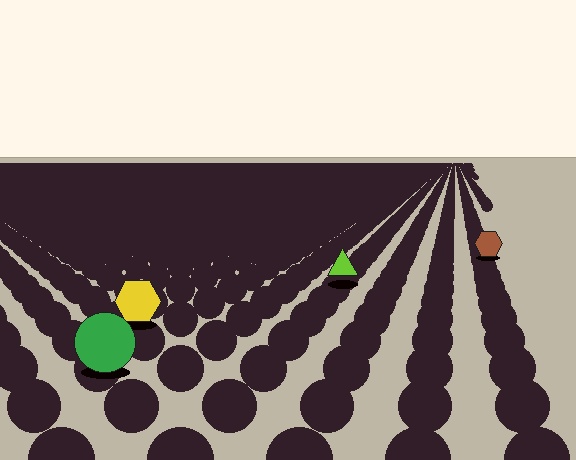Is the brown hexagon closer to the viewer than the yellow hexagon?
No. The yellow hexagon is closer — you can tell from the texture gradient: the ground texture is coarser near it.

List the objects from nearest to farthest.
From nearest to farthest: the green circle, the yellow hexagon, the lime triangle, the brown hexagon.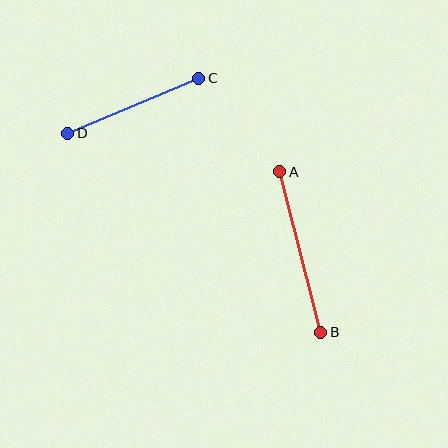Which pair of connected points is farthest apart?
Points A and B are farthest apart.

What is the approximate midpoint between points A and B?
The midpoint is at approximately (300, 252) pixels.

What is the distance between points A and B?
The distance is approximately 166 pixels.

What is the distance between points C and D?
The distance is approximately 142 pixels.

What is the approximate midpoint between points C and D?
The midpoint is at approximately (133, 106) pixels.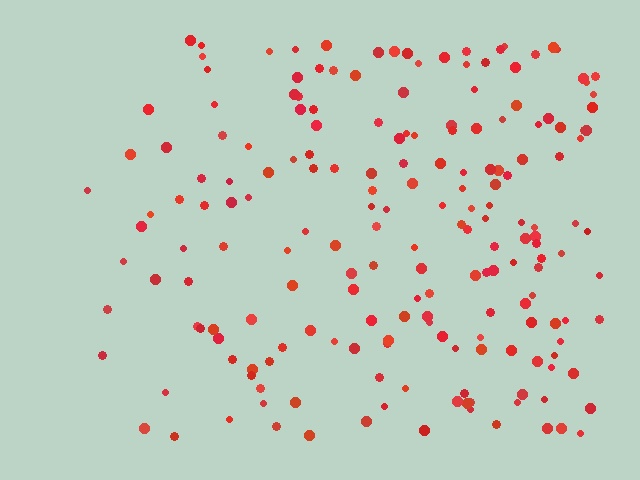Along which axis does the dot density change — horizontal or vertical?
Horizontal.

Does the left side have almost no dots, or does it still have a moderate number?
Still a moderate number, just noticeably fewer than the right.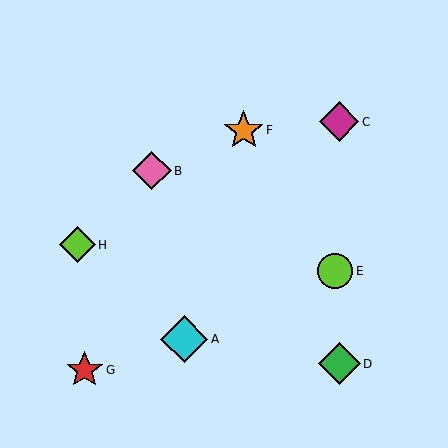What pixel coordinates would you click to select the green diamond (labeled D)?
Click at (339, 364) to select the green diamond D.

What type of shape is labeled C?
Shape C is a magenta diamond.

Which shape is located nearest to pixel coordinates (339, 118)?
The magenta diamond (labeled C) at (339, 122) is nearest to that location.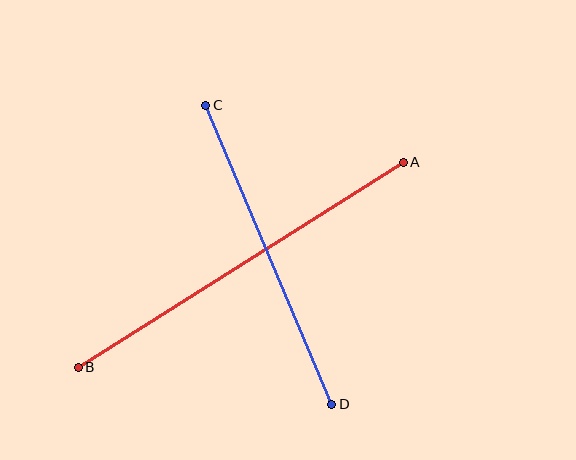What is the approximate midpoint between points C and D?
The midpoint is at approximately (269, 255) pixels.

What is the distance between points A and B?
The distance is approximately 384 pixels.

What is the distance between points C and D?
The distance is approximately 324 pixels.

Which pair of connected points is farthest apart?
Points A and B are farthest apart.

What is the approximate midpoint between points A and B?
The midpoint is at approximately (241, 265) pixels.